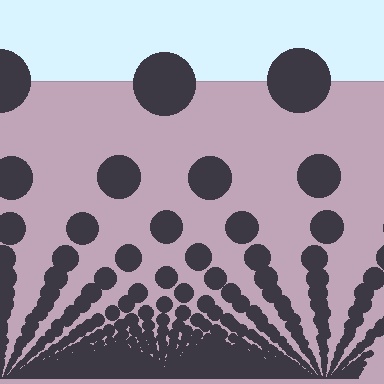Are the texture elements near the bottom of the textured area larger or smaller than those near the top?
Smaller. The gradient is inverted — elements near the bottom are smaller and denser.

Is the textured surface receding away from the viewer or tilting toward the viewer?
The surface appears to tilt toward the viewer. Texture elements get larger and sparser toward the top.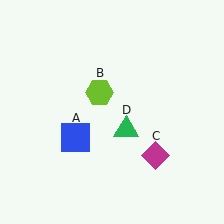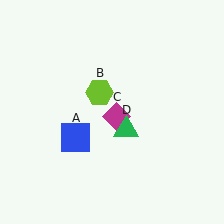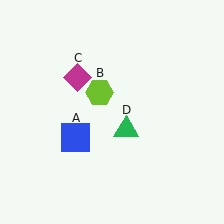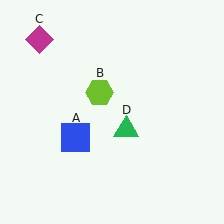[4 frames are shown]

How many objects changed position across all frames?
1 object changed position: magenta diamond (object C).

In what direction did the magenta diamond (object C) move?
The magenta diamond (object C) moved up and to the left.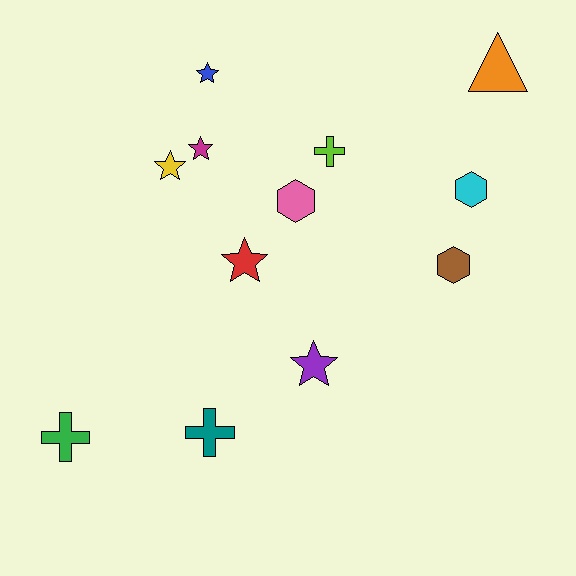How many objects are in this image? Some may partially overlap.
There are 12 objects.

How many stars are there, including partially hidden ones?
There are 5 stars.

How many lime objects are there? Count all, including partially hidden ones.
There is 1 lime object.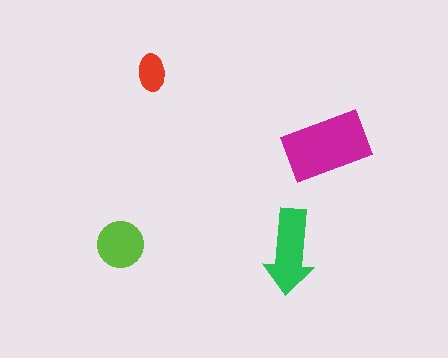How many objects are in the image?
There are 4 objects in the image.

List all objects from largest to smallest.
The magenta rectangle, the green arrow, the lime circle, the red ellipse.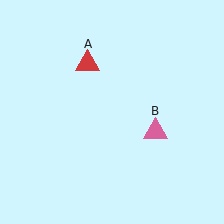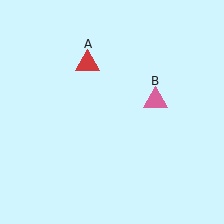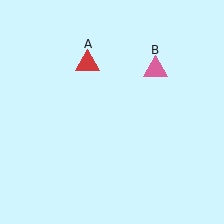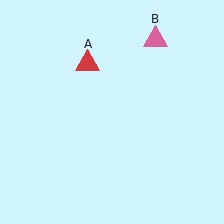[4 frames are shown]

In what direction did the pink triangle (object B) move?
The pink triangle (object B) moved up.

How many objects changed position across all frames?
1 object changed position: pink triangle (object B).